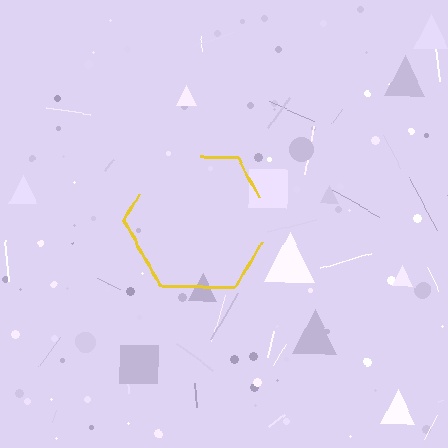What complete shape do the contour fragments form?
The contour fragments form a hexagon.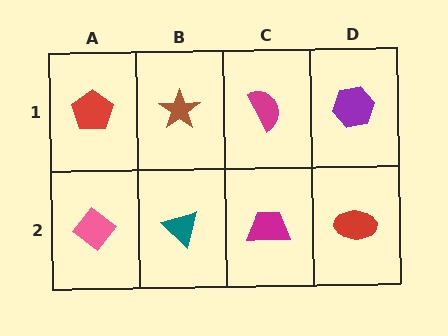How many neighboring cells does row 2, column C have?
3.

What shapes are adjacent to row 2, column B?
A brown star (row 1, column B), a pink diamond (row 2, column A), a magenta trapezoid (row 2, column C).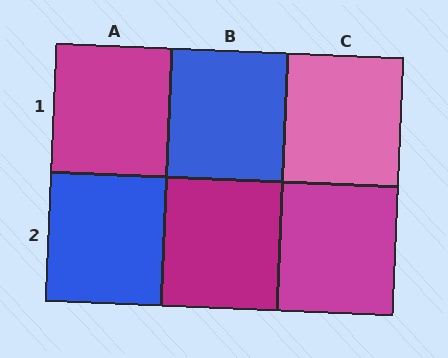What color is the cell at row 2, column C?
Magenta.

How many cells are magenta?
3 cells are magenta.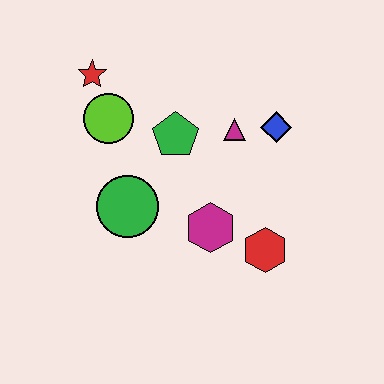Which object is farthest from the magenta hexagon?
The red star is farthest from the magenta hexagon.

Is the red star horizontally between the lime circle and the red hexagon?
No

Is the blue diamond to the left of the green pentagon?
No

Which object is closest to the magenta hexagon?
The red hexagon is closest to the magenta hexagon.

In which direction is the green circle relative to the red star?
The green circle is below the red star.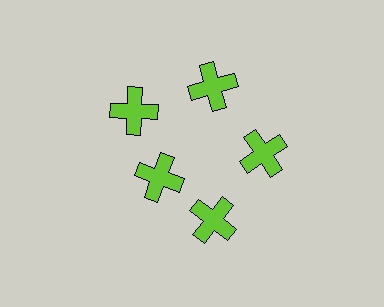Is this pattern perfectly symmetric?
No. The 5 lime crosses are arranged in a ring, but one element near the 8 o'clock position is pulled inward toward the center, breaking the 5-fold rotational symmetry.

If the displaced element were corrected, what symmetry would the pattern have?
It would have 5-fold rotational symmetry — the pattern would map onto itself every 72 degrees.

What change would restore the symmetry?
The symmetry would be restored by moving it outward, back onto the ring so that all 5 crosses sit at equal angles and equal distance from the center.